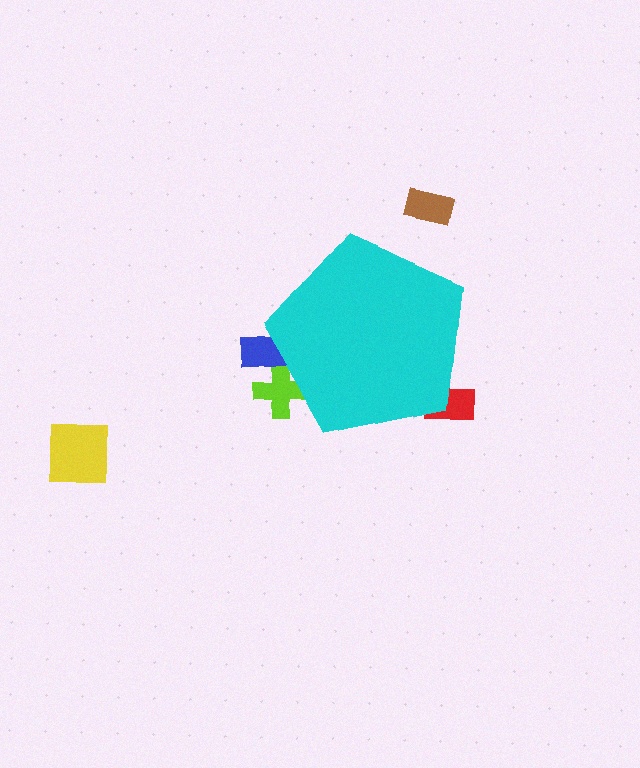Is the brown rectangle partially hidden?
No, the brown rectangle is fully visible.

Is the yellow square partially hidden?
No, the yellow square is fully visible.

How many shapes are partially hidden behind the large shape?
3 shapes are partially hidden.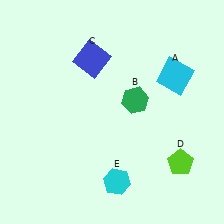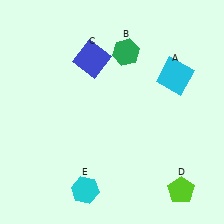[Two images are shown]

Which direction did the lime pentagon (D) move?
The lime pentagon (D) moved down.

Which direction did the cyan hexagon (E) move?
The cyan hexagon (E) moved left.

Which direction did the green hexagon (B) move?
The green hexagon (B) moved up.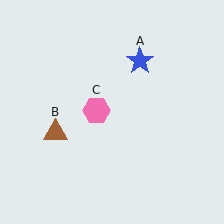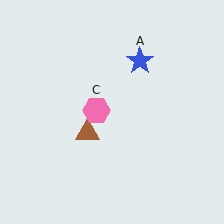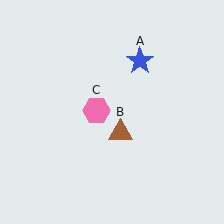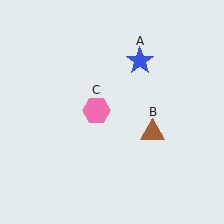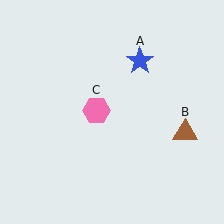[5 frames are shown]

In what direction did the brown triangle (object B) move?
The brown triangle (object B) moved right.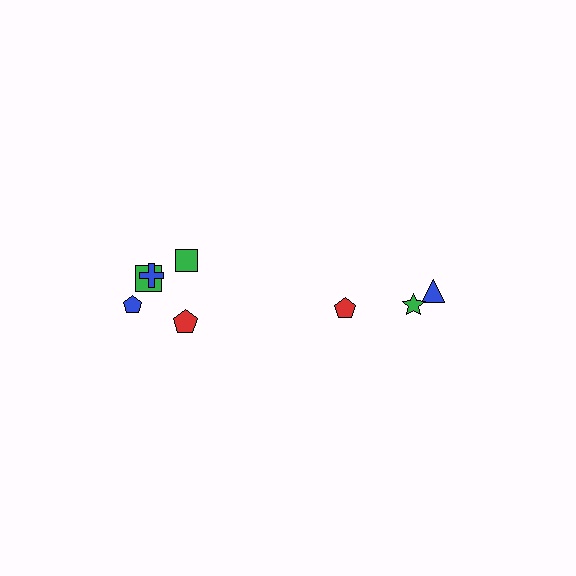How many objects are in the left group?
There are 5 objects.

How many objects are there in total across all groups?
There are 8 objects.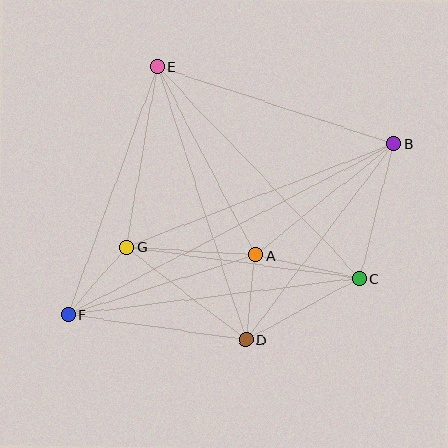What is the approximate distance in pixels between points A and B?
The distance between A and B is approximately 178 pixels.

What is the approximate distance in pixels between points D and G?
The distance between D and G is approximately 151 pixels.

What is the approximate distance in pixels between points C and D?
The distance between C and D is approximately 129 pixels.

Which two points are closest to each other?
Points A and D are closest to each other.